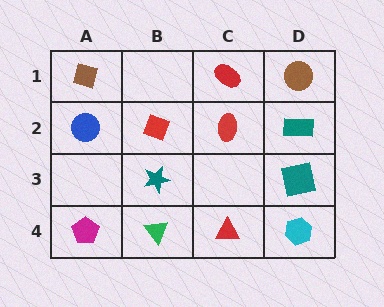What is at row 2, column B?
A red diamond.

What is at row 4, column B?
A green triangle.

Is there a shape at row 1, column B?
No, that cell is empty.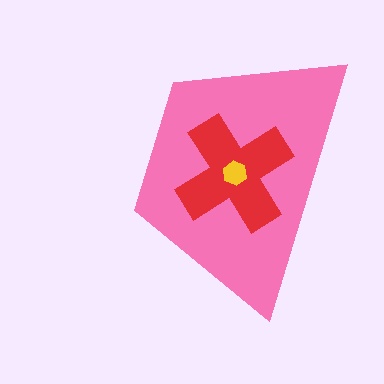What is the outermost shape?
The pink trapezoid.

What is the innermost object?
The yellow hexagon.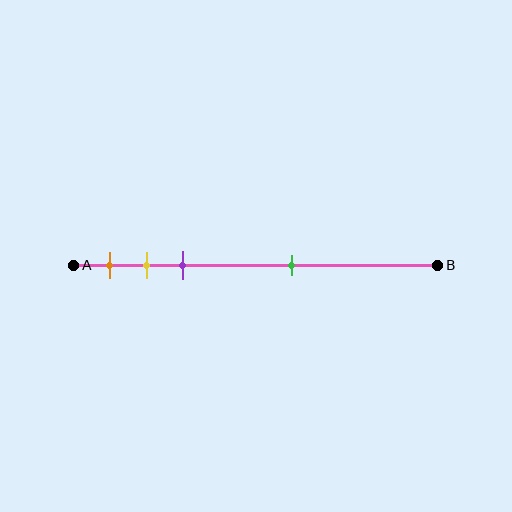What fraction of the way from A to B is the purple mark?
The purple mark is approximately 30% (0.3) of the way from A to B.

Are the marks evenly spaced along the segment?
No, the marks are not evenly spaced.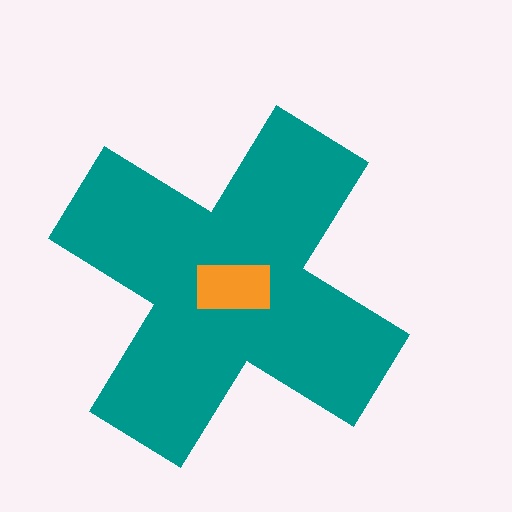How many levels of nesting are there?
2.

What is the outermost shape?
The teal cross.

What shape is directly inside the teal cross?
The orange rectangle.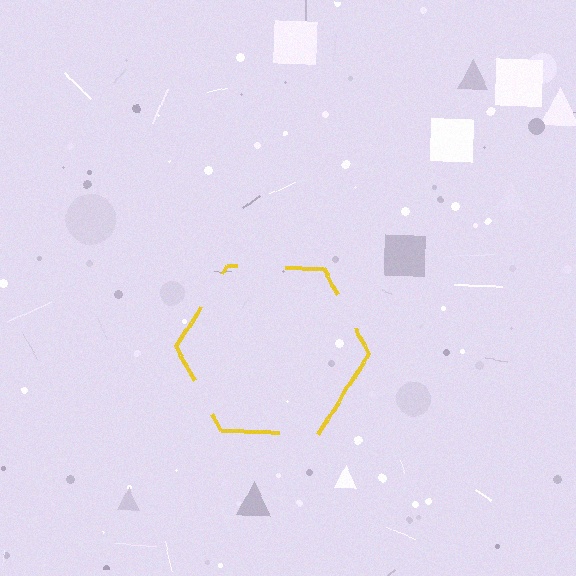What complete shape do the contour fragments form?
The contour fragments form a hexagon.